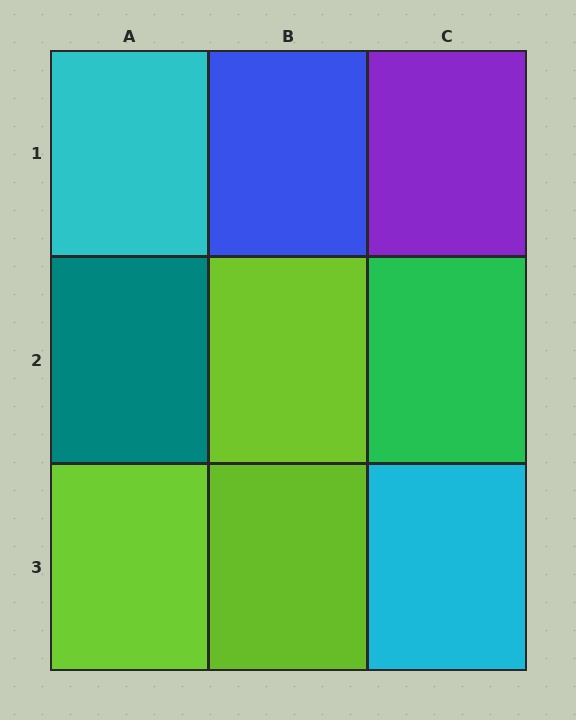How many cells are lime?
3 cells are lime.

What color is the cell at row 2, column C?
Green.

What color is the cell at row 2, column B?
Lime.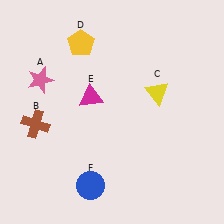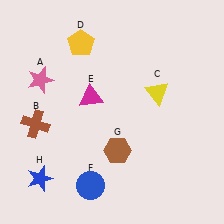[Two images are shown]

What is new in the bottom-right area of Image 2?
A brown hexagon (G) was added in the bottom-right area of Image 2.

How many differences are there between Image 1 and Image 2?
There are 2 differences between the two images.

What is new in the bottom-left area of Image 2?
A blue star (H) was added in the bottom-left area of Image 2.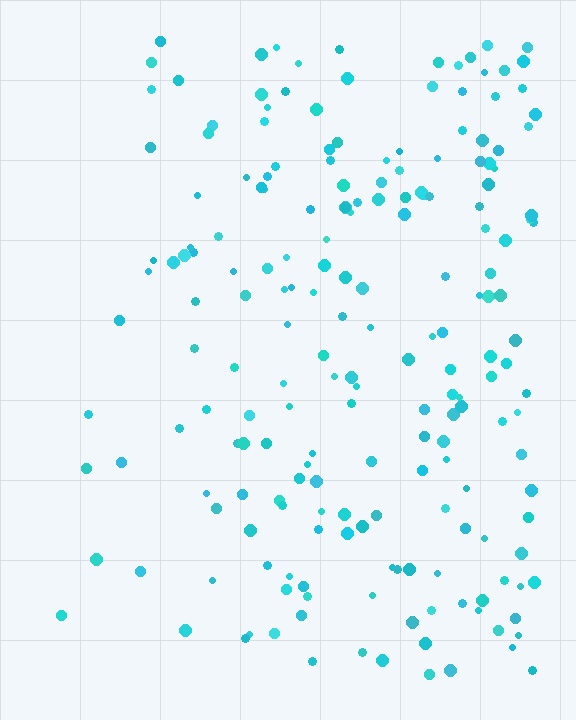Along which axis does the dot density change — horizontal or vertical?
Horizontal.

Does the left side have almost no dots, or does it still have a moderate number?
Still a moderate number, just noticeably fewer than the right.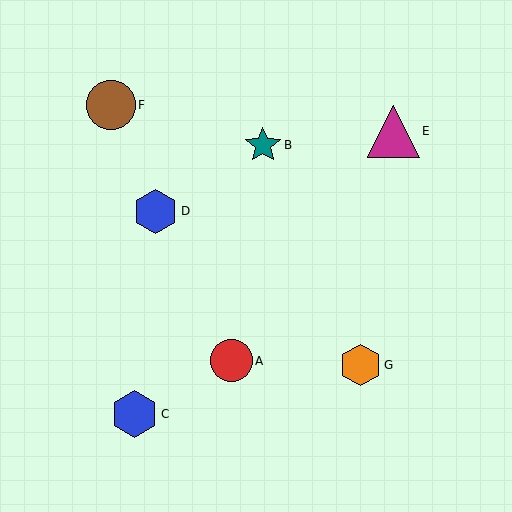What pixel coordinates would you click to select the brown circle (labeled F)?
Click at (111, 105) to select the brown circle F.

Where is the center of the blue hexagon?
The center of the blue hexagon is at (156, 211).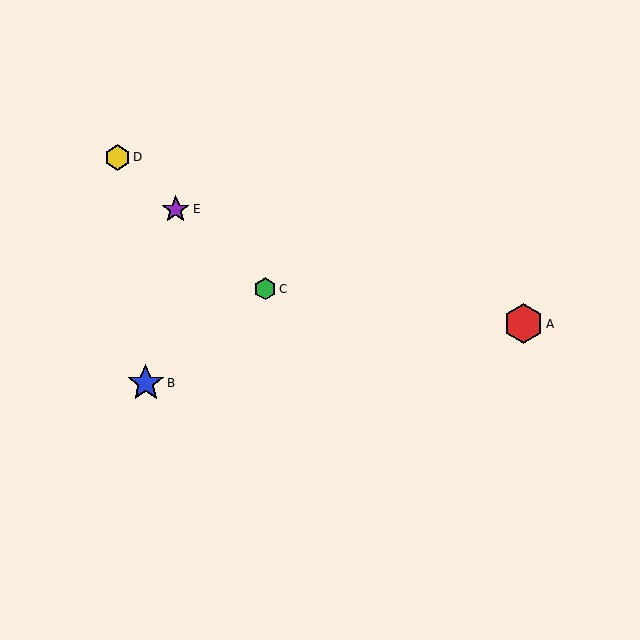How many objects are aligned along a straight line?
3 objects (C, D, E) are aligned along a straight line.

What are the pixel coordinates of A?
Object A is at (523, 324).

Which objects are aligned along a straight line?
Objects C, D, E are aligned along a straight line.